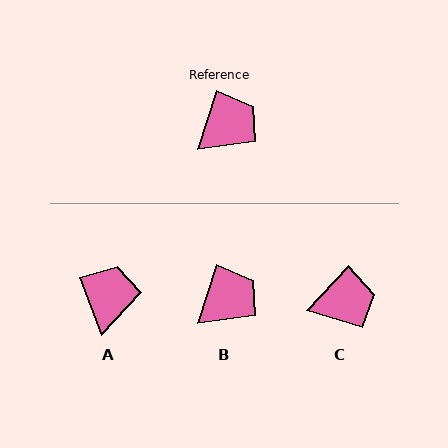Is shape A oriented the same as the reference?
No, it is off by about 40 degrees.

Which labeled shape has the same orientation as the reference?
B.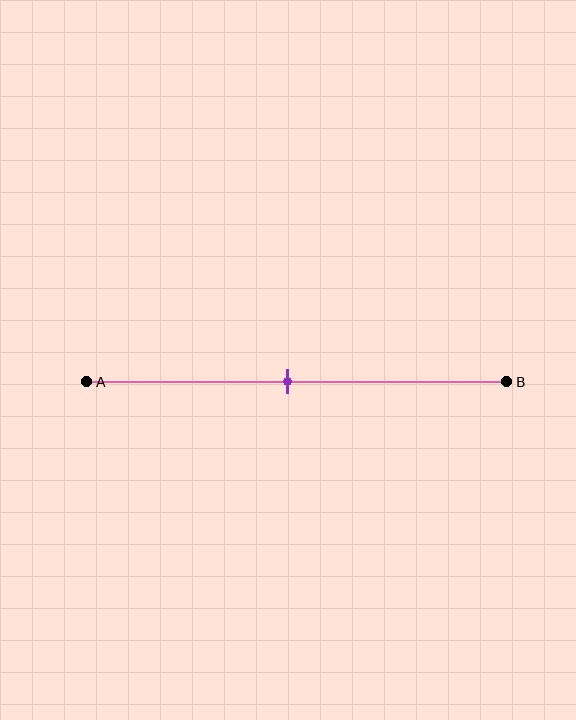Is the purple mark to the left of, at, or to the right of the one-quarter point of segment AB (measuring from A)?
The purple mark is to the right of the one-quarter point of segment AB.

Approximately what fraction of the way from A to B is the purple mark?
The purple mark is approximately 50% of the way from A to B.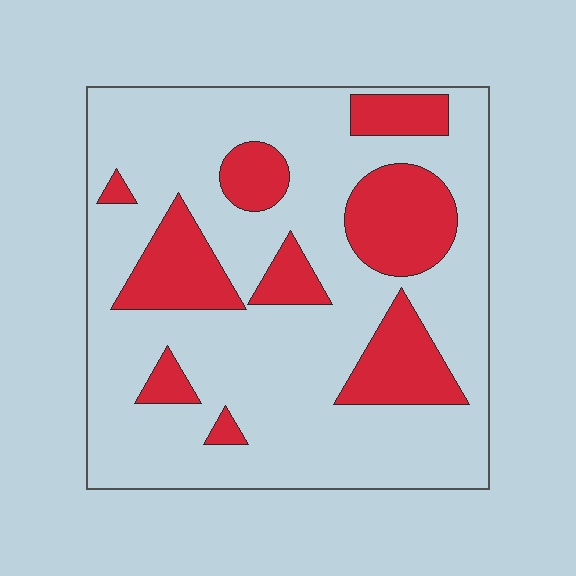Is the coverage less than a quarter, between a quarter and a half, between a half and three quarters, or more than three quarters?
Between a quarter and a half.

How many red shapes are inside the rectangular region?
9.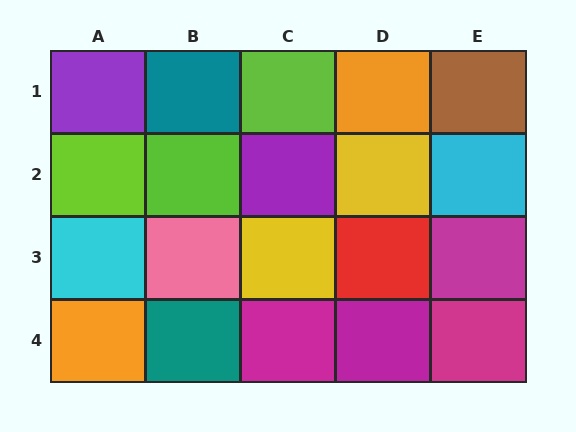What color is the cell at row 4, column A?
Orange.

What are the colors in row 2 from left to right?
Lime, lime, purple, yellow, cyan.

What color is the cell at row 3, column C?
Yellow.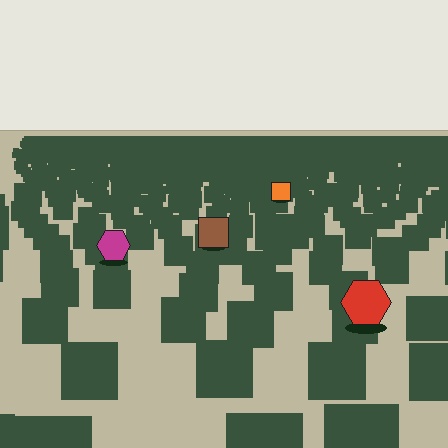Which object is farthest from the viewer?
The orange square is farthest from the viewer. It appears smaller and the ground texture around it is denser.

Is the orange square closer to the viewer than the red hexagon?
No. The red hexagon is closer — you can tell from the texture gradient: the ground texture is coarser near it.